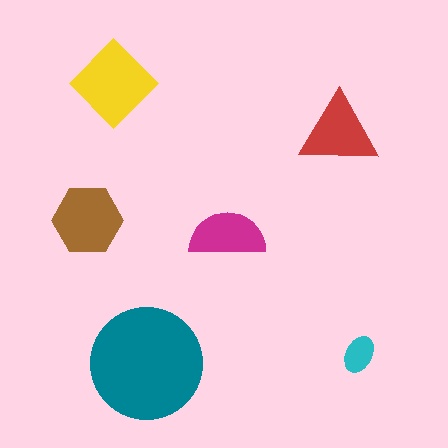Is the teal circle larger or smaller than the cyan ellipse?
Larger.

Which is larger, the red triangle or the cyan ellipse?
The red triangle.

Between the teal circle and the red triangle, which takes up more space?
The teal circle.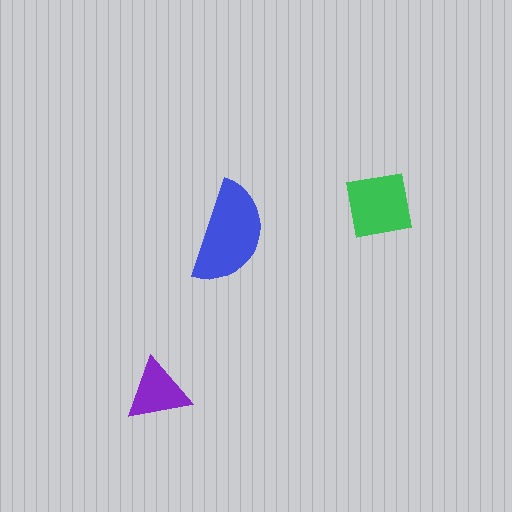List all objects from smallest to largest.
The purple triangle, the green square, the blue semicircle.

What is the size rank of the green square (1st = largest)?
2nd.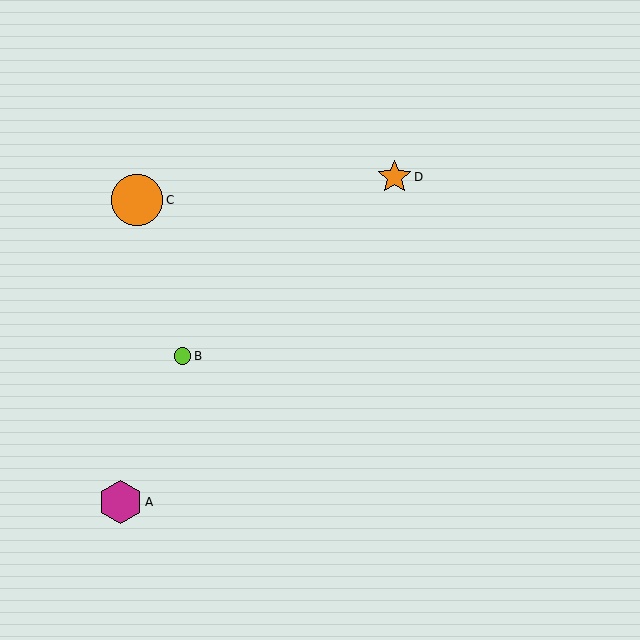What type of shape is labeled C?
Shape C is an orange circle.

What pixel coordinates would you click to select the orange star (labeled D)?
Click at (394, 177) to select the orange star D.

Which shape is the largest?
The orange circle (labeled C) is the largest.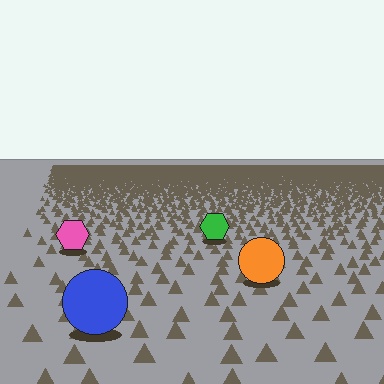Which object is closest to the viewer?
The blue circle is closest. The texture marks near it are larger and more spread out.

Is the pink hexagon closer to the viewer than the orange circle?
No. The orange circle is closer — you can tell from the texture gradient: the ground texture is coarser near it.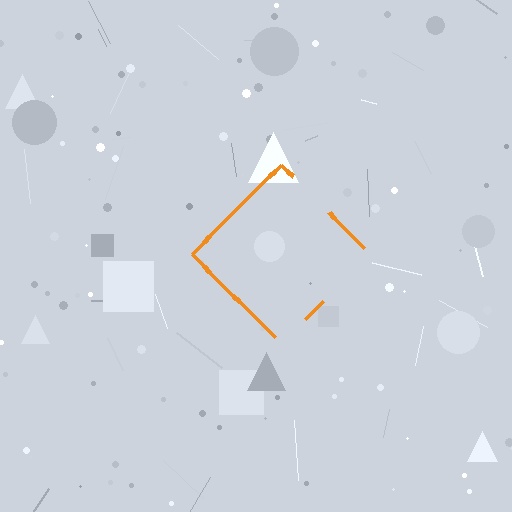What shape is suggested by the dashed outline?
The dashed outline suggests a diamond.